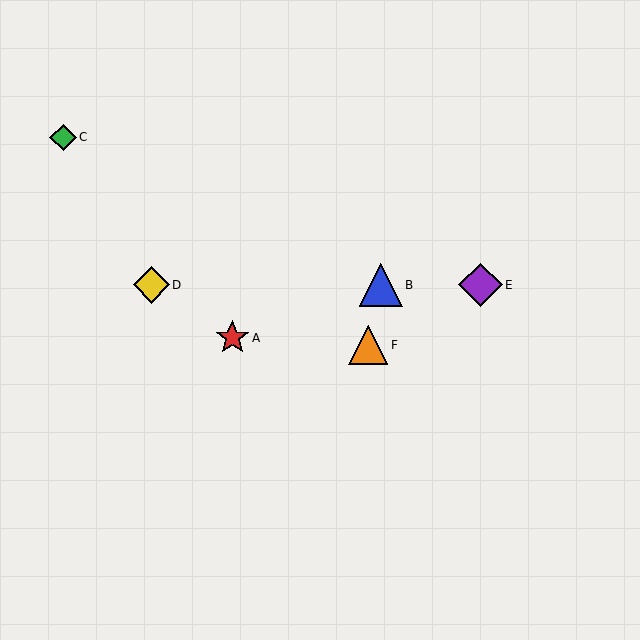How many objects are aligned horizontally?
3 objects (B, D, E) are aligned horizontally.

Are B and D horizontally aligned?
Yes, both are at y≈285.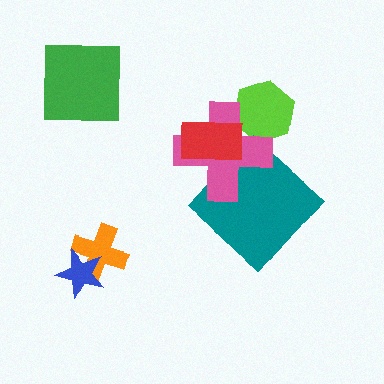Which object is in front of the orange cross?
The blue star is in front of the orange cross.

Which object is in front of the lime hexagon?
The pink cross is in front of the lime hexagon.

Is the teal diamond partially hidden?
Yes, it is partially covered by another shape.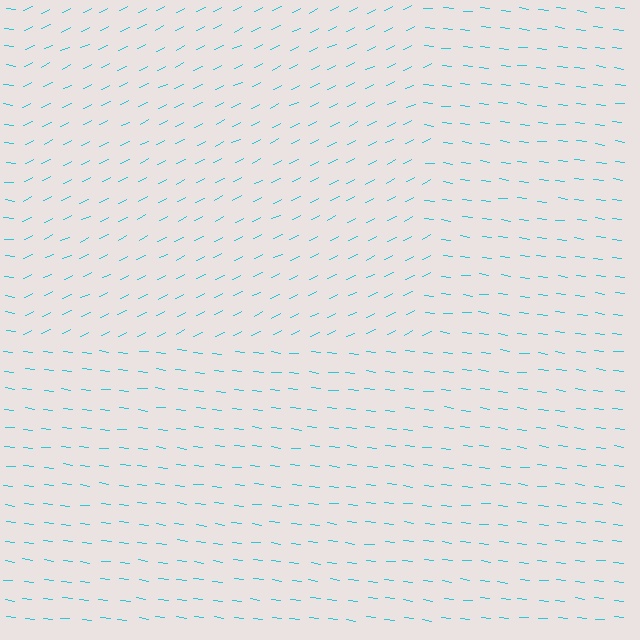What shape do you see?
I see a rectangle.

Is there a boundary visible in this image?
Yes, there is a texture boundary formed by a change in line orientation.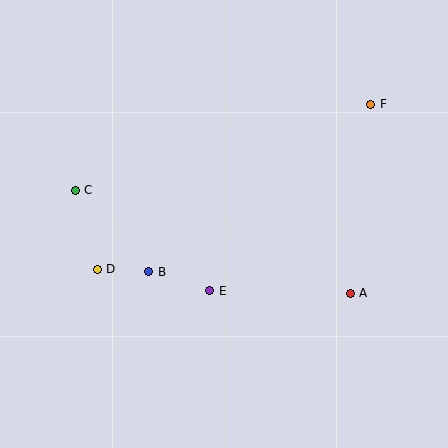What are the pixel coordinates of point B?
Point B is at (149, 272).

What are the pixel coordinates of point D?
Point D is at (97, 269).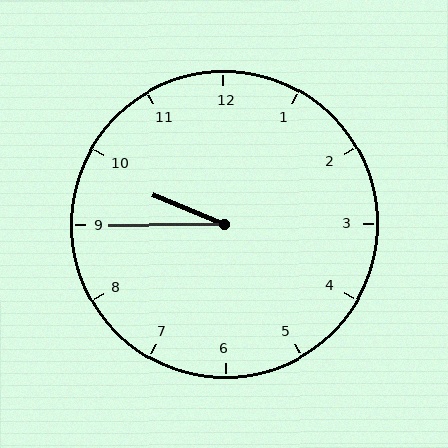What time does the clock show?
9:45.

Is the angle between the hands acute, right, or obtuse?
It is acute.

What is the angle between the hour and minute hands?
Approximately 22 degrees.